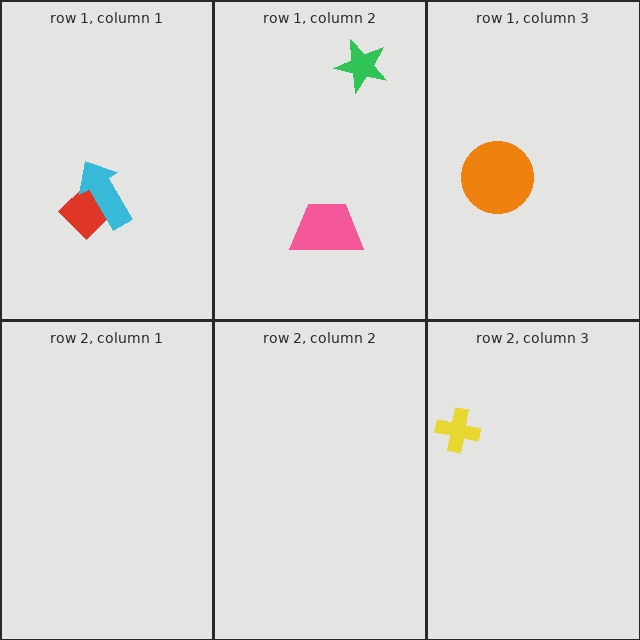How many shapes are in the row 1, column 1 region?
2.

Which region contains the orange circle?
The row 1, column 3 region.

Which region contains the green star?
The row 1, column 2 region.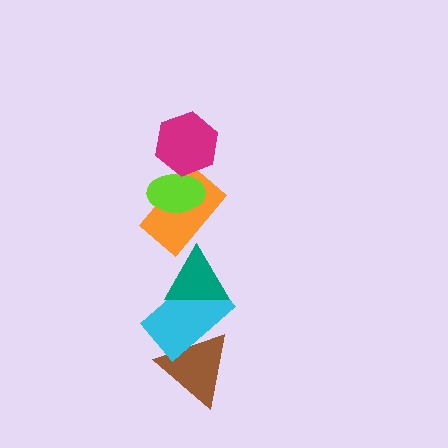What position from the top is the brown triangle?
The brown triangle is 6th from the top.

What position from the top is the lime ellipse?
The lime ellipse is 2nd from the top.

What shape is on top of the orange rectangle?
The lime ellipse is on top of the orange rectangle.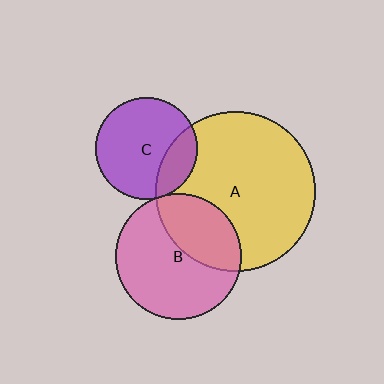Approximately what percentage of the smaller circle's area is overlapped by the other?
Approximately 25%.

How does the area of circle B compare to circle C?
Approximately 1.5 times.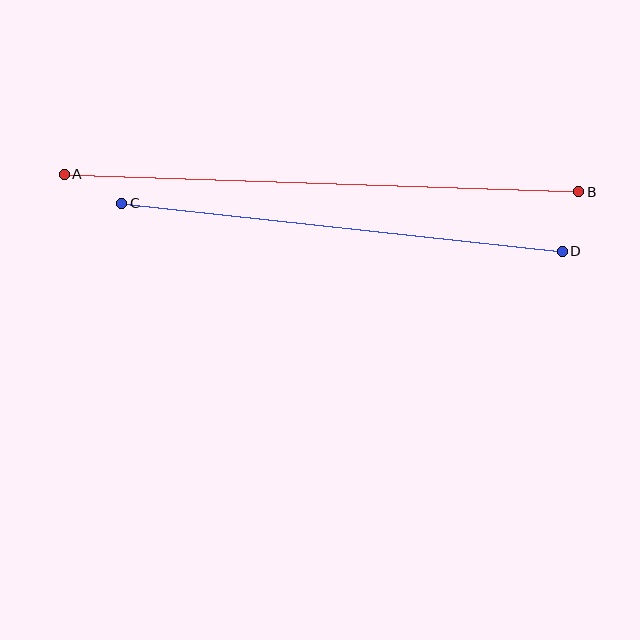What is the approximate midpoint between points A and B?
The midpoint is at approximately (321, 183) pixels.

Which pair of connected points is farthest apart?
Points A and B are farthest apart.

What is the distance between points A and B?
The distance is approximately 515 pixels.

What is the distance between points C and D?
The distance is approximately 443 pixels.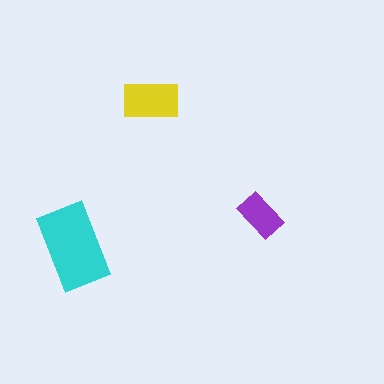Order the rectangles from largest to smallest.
the cyan one, the yellow one, the purple one.